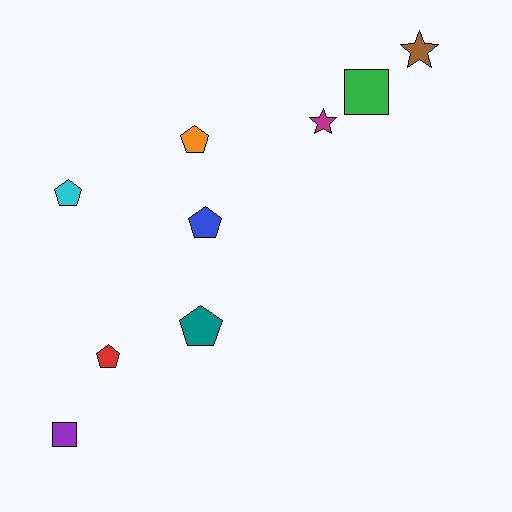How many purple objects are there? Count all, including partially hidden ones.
There is 1 purple object.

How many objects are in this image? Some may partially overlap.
There are 9 objects.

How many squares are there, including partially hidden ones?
There are 2 squares.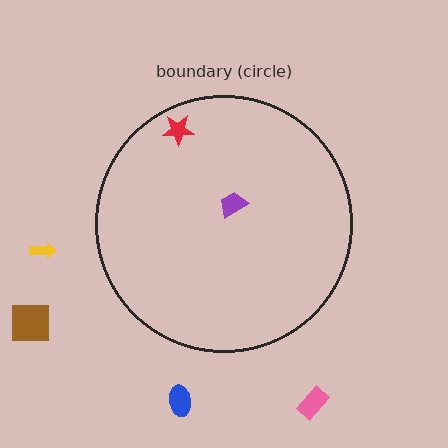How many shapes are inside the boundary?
2 inside, 4 outside.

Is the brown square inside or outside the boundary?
Outside.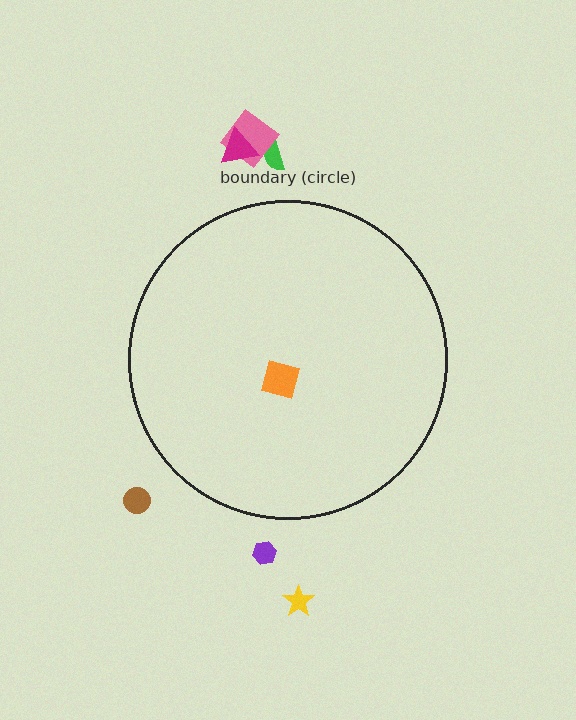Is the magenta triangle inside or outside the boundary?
Outside.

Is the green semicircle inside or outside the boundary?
Outside.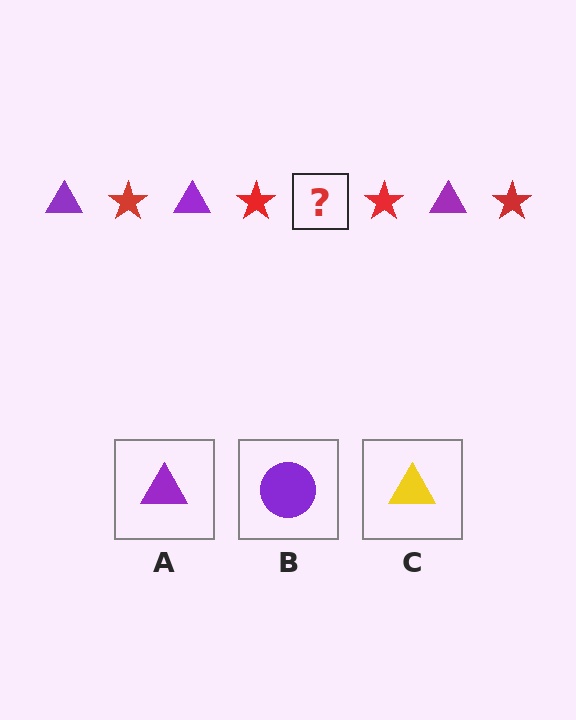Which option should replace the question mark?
Option A.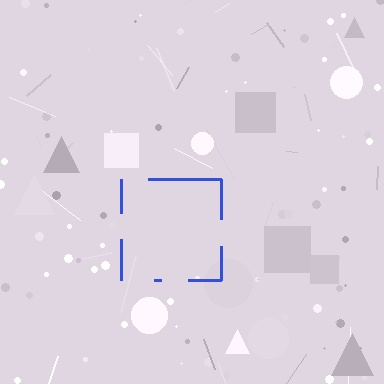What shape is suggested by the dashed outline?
The dashed outline suggests a square.